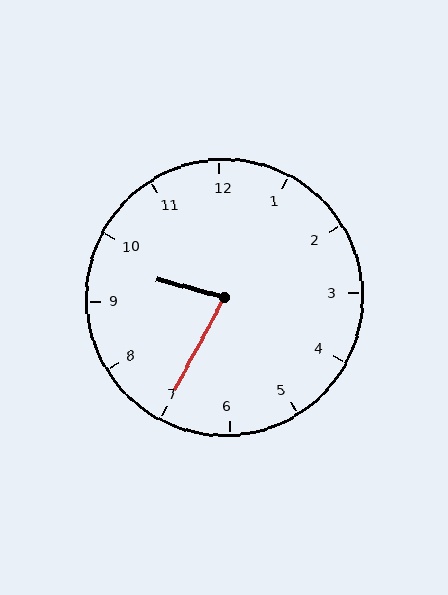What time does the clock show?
9:35.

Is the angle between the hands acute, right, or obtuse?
It is acute.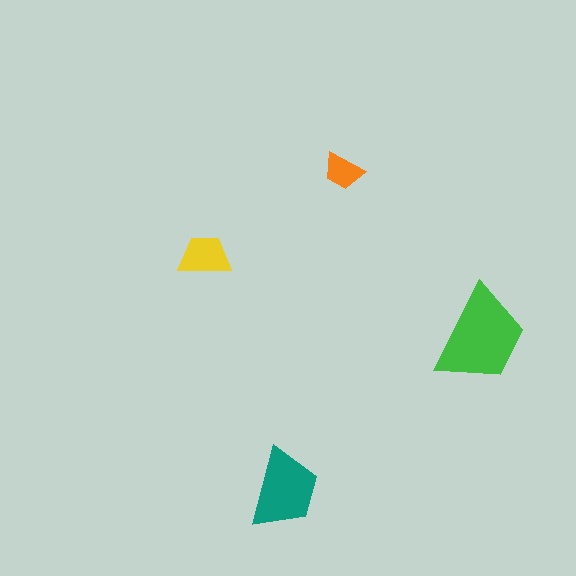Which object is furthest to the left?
The yellow trapezoid is leftmost.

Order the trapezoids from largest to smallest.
the green one, the teal one, the yellow one, the orange one.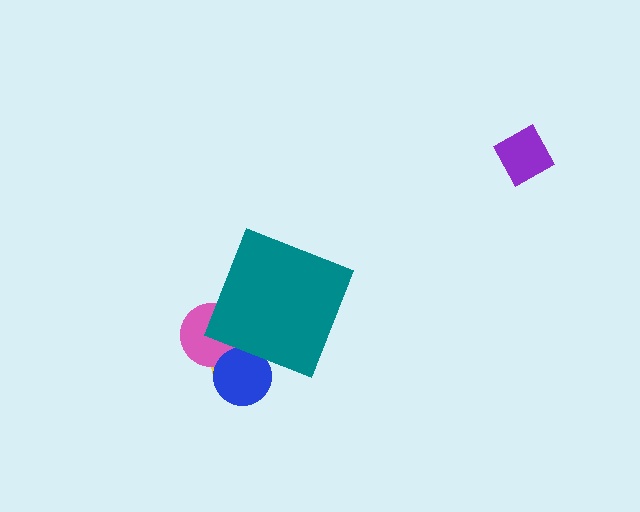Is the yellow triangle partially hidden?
Yes, the yellow triangle is partially hidden behind the teal diamond.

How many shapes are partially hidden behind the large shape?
3 shapes are partially hidden.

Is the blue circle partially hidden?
Yes, the blue circle is partially hidden behind the teal diamond.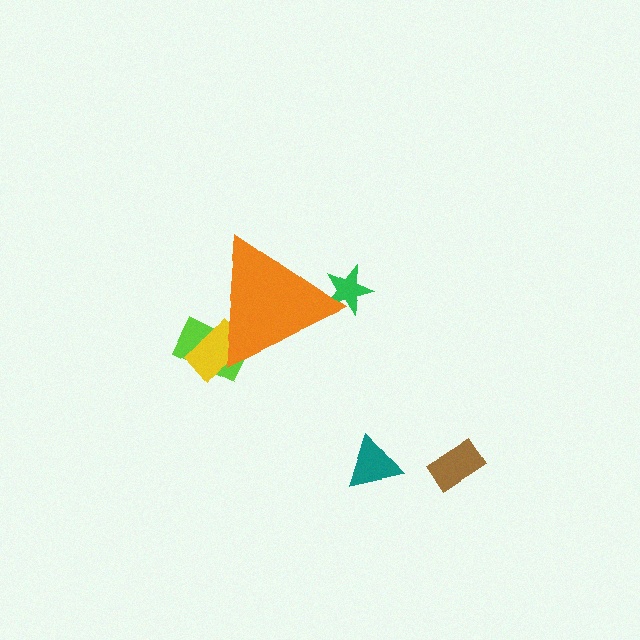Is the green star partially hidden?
Yes, the green star is partially hidden behind the orange triangle.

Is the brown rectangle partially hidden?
No, the brown rectangle is fully visible.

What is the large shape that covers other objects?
An orange triangle.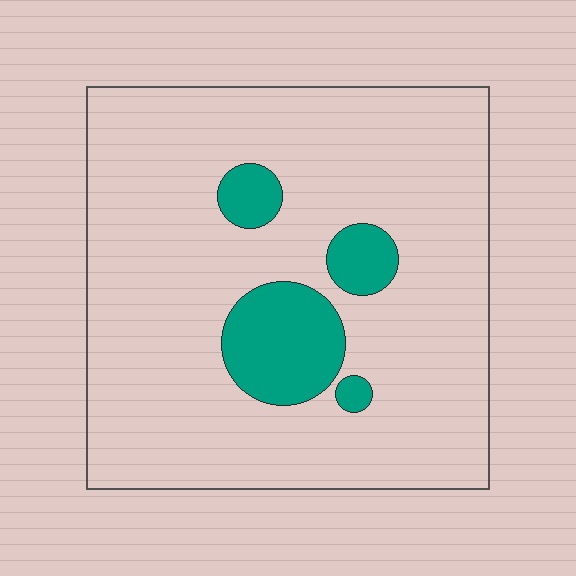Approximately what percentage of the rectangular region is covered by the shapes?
Approximately 15%.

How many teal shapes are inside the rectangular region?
4.